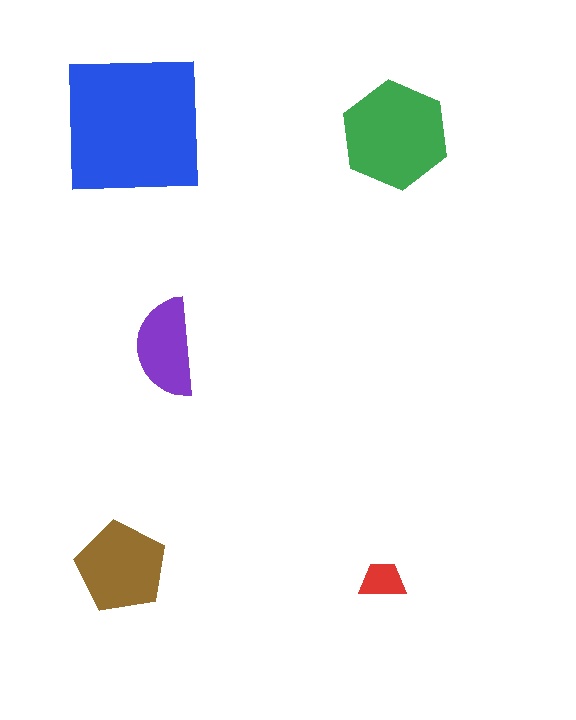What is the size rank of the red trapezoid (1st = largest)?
5th.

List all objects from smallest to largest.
The red trapezoid, the purple semicircle, the brown pentagon, the green hexagon, the blue square.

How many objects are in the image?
There are 5 objects in the image.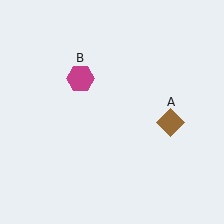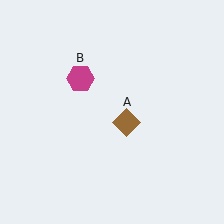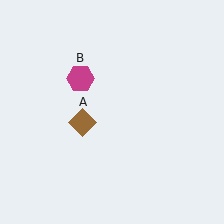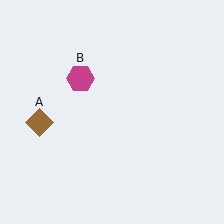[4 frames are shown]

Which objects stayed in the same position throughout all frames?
Magenta hexagon (object B) remained stationary.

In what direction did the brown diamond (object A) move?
The brown diamond (object A) moved left.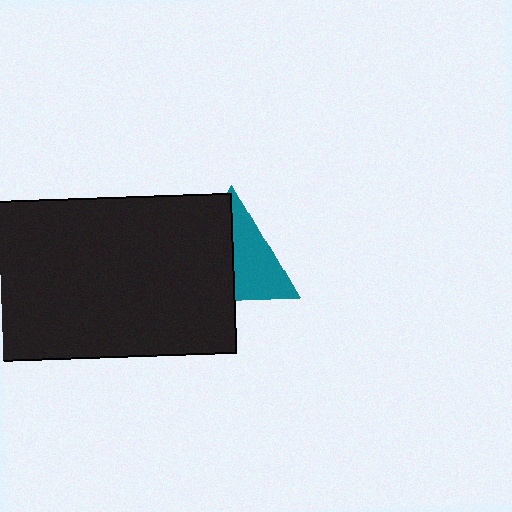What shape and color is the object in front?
The object in front is a black rectangle.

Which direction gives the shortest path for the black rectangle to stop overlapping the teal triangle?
Moving left gives the shortest separation.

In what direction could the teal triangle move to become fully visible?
The teal triangle could move right. That would shift it out from behind the black rectangle entirely.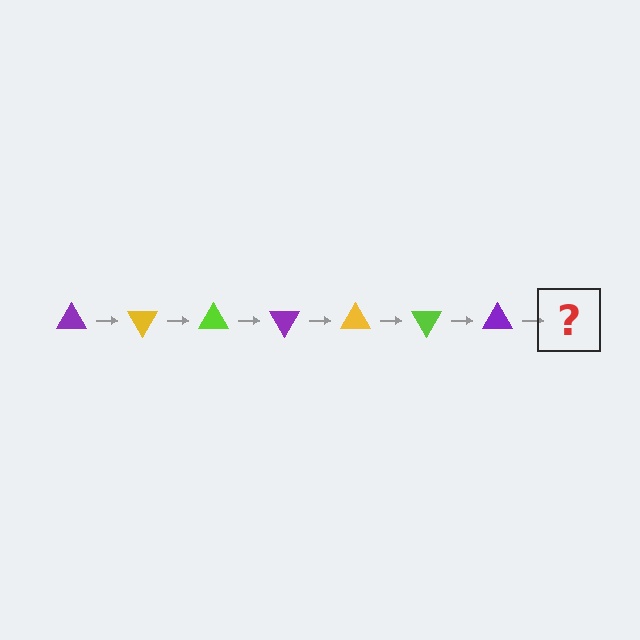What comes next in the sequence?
The next element should be a yellow triangle, rotated 420 degrees from the start.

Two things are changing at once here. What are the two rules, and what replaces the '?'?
The two rules are that it rotates 60 degrees each step and the color cycles through purple, yellow, and lime. The '?' should be a yellow triangle, rotated 420 degrees from the start.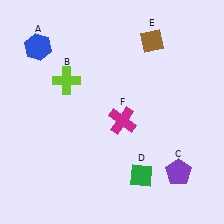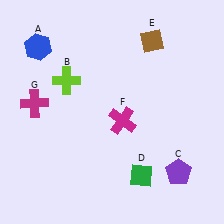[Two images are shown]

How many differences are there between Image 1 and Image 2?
There is 1 difference between the two images.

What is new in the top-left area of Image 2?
A magenta cross (G) was added in the top-left area of Image 2.